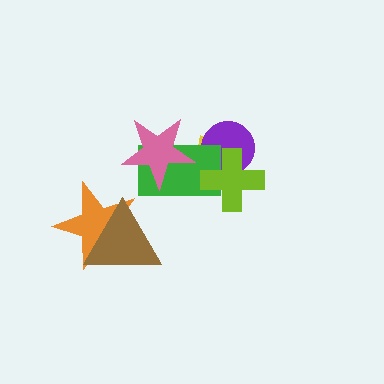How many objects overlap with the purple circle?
3 objects overlap with the purple circle.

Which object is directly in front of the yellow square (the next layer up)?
The purple circle is directly in front of the yellow square.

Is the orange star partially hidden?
Yes, it is partially covered by another shape.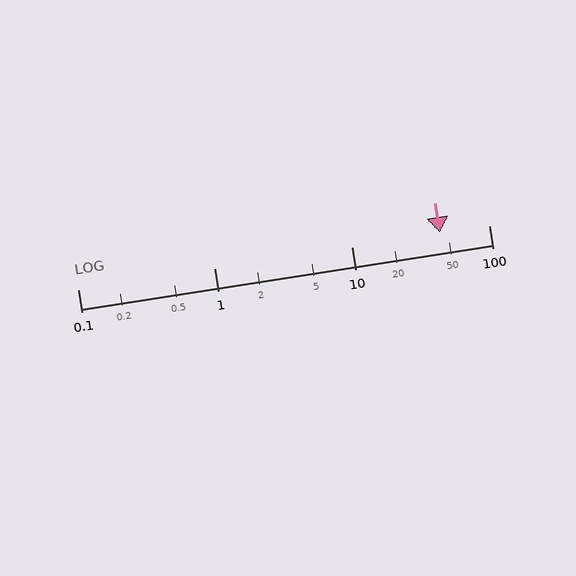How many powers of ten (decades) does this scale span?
The scale spans 3 decades, from 0.1 to 100.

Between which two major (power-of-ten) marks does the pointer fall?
The pointer is between 10 and 100.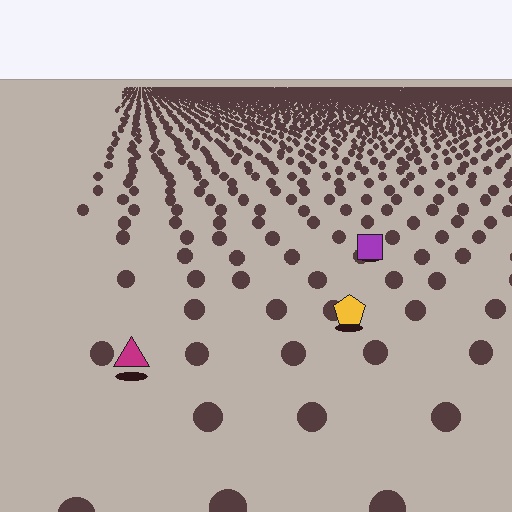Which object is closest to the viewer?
The magenta triangle is closest. The texture marks near it are larger and more spread out.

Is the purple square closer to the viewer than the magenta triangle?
No. The magenta triangle is closer — you can tell from the texture gradient: the ground texture is coarser near it.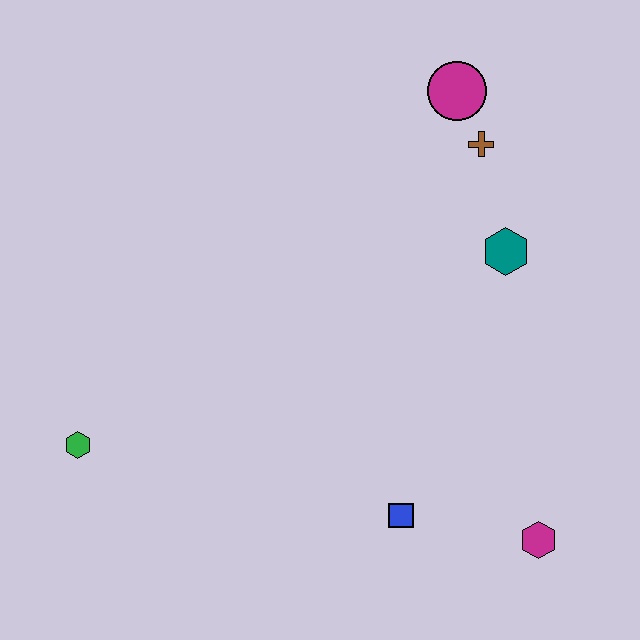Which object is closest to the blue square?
The magenta hexagon is closest to the blue square.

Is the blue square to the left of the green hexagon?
No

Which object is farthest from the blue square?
The magenta circle is farthest from the blue square.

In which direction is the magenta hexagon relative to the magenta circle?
The magenta hexagon is below the magenta circle.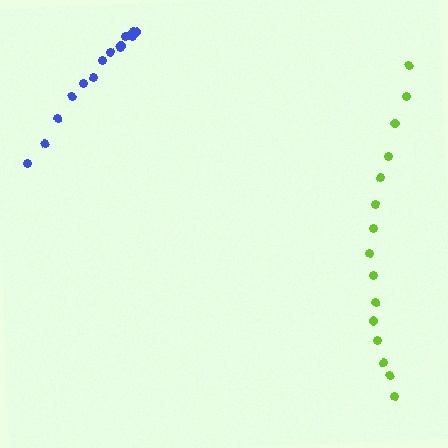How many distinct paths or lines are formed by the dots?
There are 2 distinct paths.